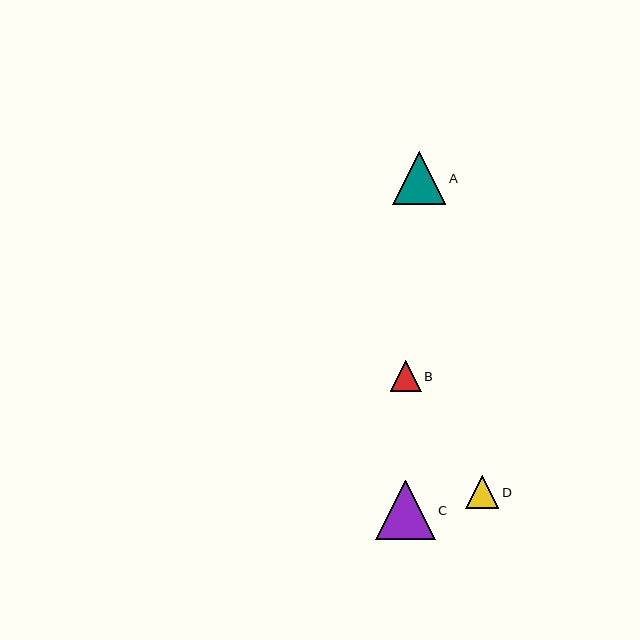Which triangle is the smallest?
Triangle B is the smallest with a size of approximately 31 pixels.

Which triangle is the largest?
Triangle C is the largest with a size of approximately 59 pixels.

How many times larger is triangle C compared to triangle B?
Triangle C is approximately 1.9 times the size of triangle B.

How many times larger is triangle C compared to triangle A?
Triangle C is approximately 1.1 times the size of triangle A.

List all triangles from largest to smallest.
From largest to smallest: C, A, D, B.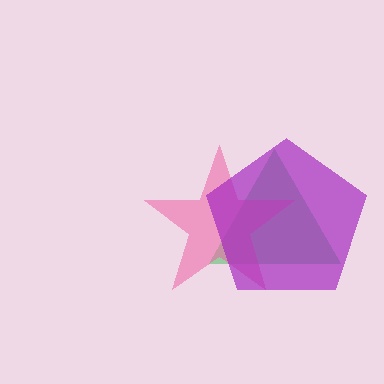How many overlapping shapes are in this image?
There are 3 overlapping shapes in the image.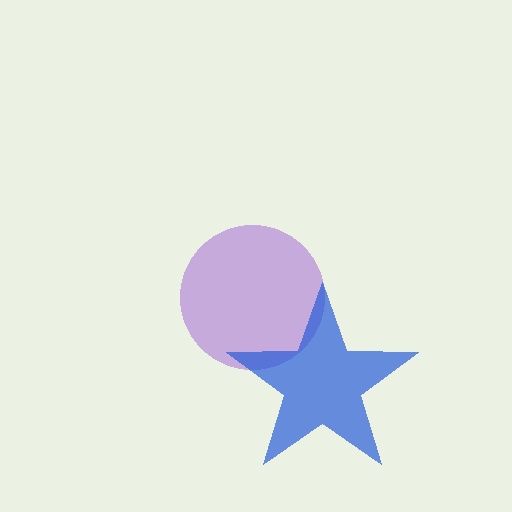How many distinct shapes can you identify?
There are 2 distinct shapes: a purple circle, a blue star.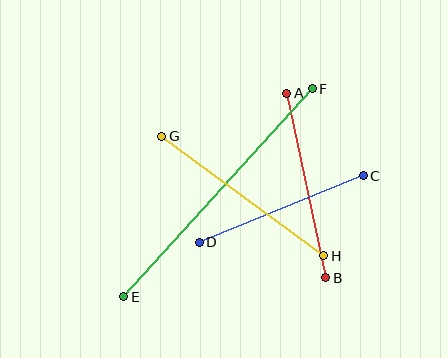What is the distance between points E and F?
The distance is approximately 281 pixels.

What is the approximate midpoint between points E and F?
The midpoint is at approximately (218, 193) pixels.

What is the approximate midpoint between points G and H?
The midpoint is at approximately (243, 196) pixels.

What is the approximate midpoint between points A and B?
The midpoint is at approximately (306, 185) pixels.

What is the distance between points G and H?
The distance is approximately 201 pixels.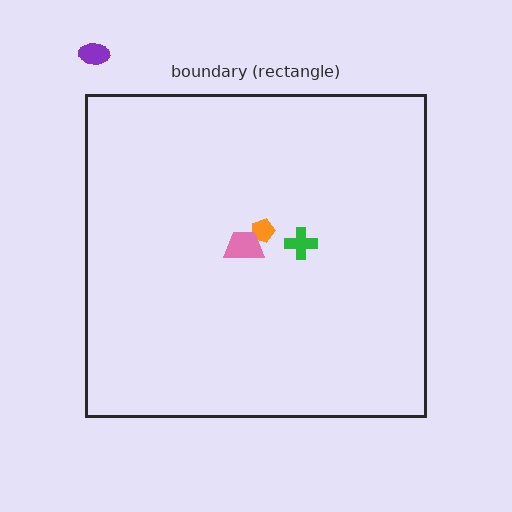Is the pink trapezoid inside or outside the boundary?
Inside.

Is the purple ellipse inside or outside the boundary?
Outside.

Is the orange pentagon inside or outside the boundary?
Inside.